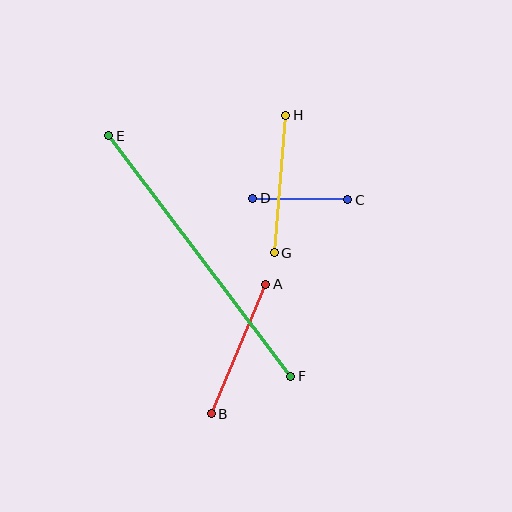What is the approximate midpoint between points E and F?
The midpoint is at approximately (200, 256) pixels.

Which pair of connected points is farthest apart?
Points E and F are farthest apart.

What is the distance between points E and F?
The distance is approximately 301 pixels.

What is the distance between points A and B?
The distance is approximately 141 pixels.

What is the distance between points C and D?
The distance is approximately 95 pixels.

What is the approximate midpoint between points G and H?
The midpoint is at approximately (280, 184) pixels.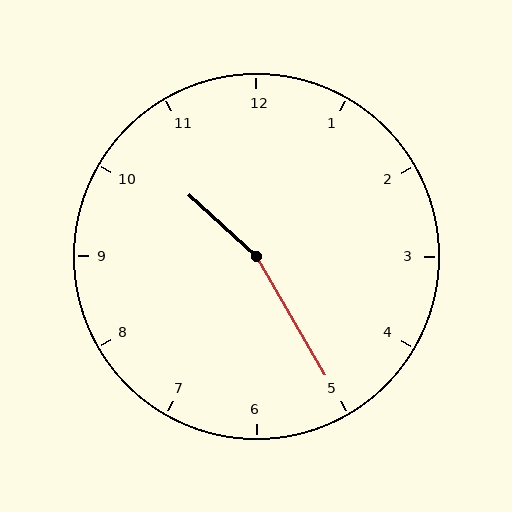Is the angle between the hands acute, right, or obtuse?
It is obtuse.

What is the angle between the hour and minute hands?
Approximately 162 degrees.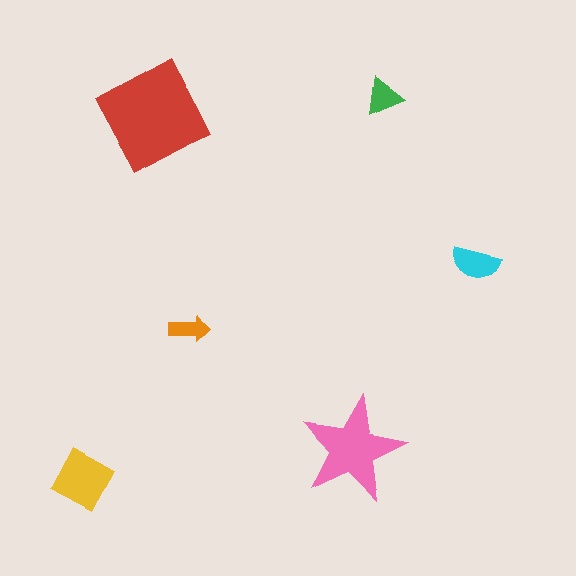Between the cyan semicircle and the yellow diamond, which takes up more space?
The yellow diamond.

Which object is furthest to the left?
The yellow diamond is leftmost.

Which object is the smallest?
The orange arrow.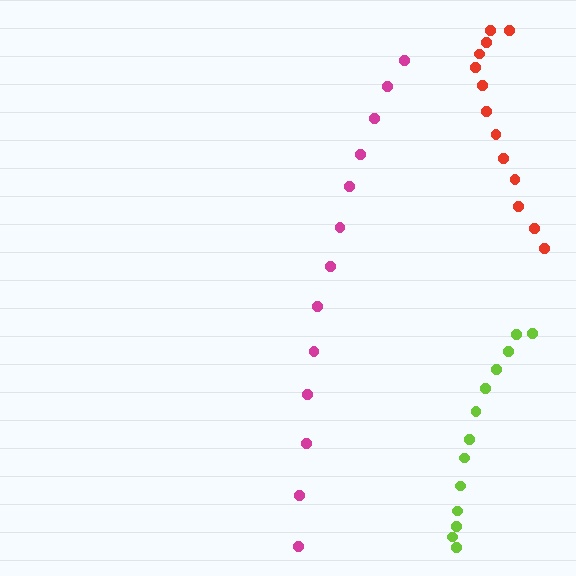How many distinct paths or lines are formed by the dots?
There are 3 distinct paths.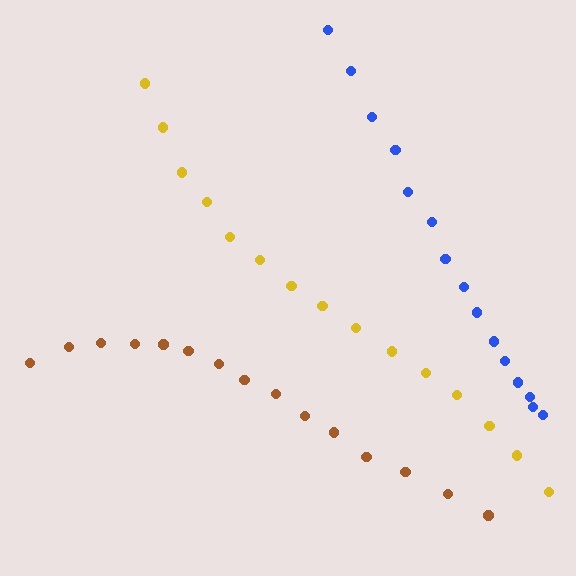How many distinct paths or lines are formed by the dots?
There are 3 distinct paths.